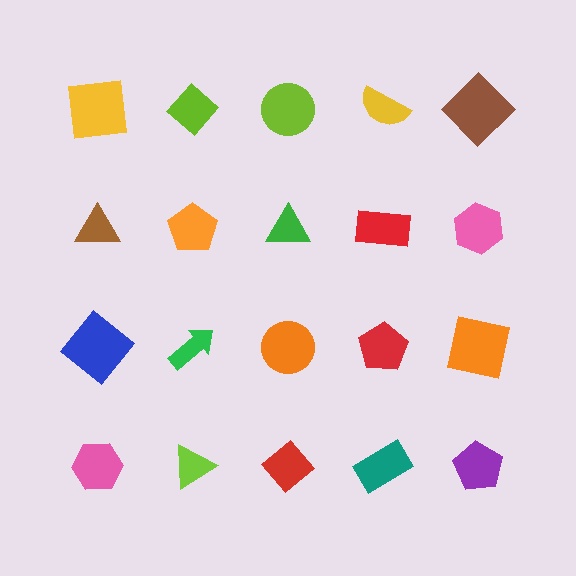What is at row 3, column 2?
A green arrow.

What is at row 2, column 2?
An orange pentagon.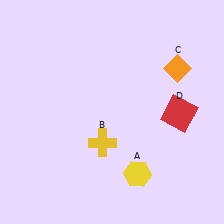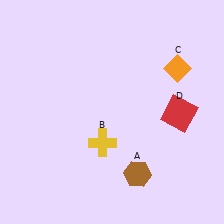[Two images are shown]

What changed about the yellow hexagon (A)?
In Image 1, A is yellow. In Image 2, it changed to brown.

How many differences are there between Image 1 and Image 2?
There is 1 difference between the two images.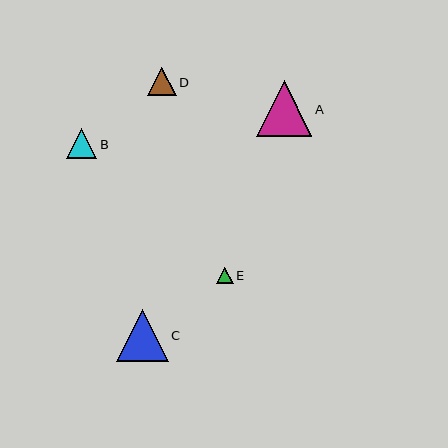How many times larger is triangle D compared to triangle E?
Triangle D is approximately 1.8 times the size of triangle E.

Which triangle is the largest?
Triangle A is the largest with a size of approximately 55 pixels.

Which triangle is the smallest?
Triangle E is the smallest with a size of approximately 16 pixels.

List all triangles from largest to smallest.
From largest to smallest: A, C, B, D, E.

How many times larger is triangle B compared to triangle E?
Triangle B is approximately 1.9 times the size of triangle E.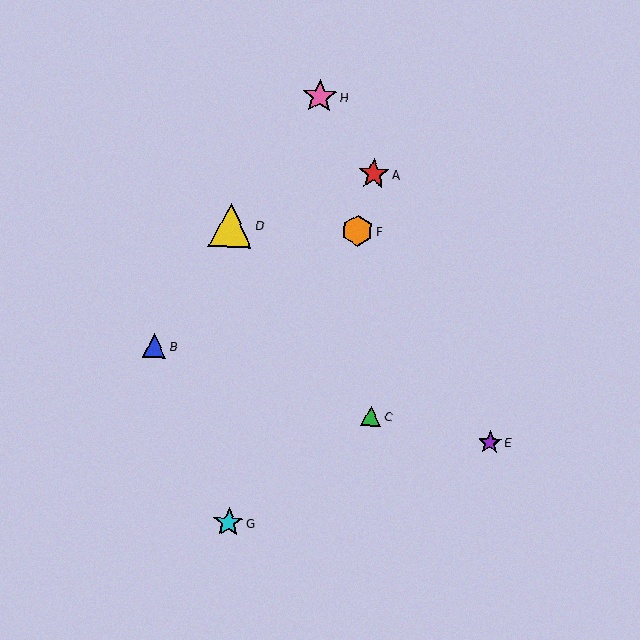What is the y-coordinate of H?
Object H is at y≈97.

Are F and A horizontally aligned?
No, F is at y≈231 and A is at y≈174.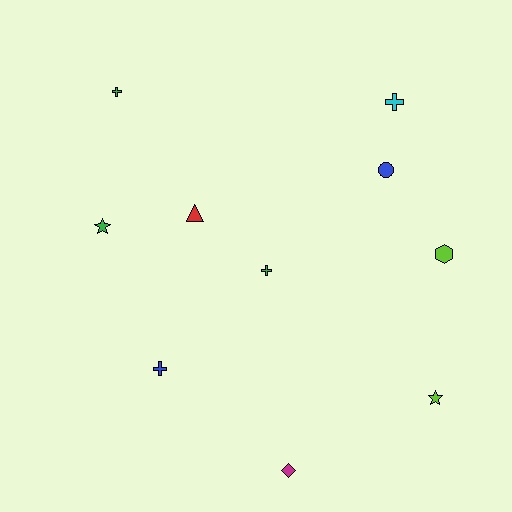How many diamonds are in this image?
There is 1 diamond.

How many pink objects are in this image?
There are no pink objects.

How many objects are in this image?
There are 10 objects.